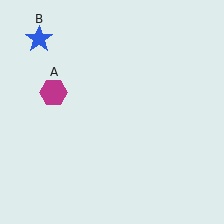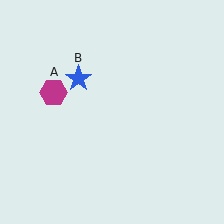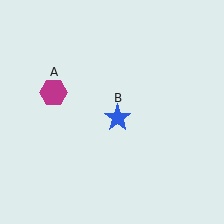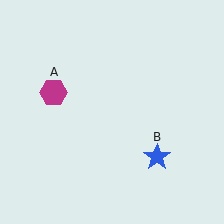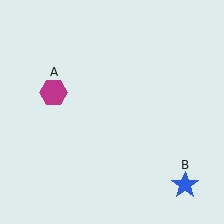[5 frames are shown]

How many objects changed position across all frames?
1 object changed position: blue star (object B).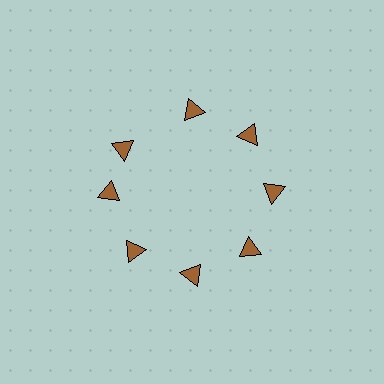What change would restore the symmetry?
The symmetry would be restored by rotating it back into even spacing with its neighbors so that all 8 triangles sit at equal angles and equal distance from the center.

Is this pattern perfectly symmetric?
No. The 8 brown triangles are arranged in a ring, but one element near the 10 o'clock position is rotated out of alignment along the ring, breaking the 8-fold rotational symmetry.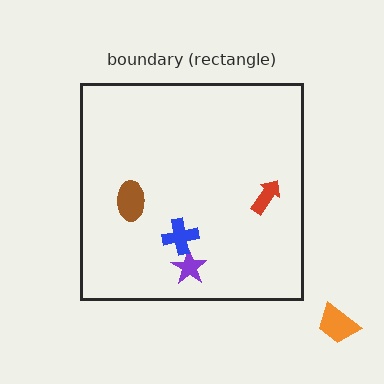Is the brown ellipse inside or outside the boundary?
Inside.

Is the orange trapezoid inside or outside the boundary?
Outside.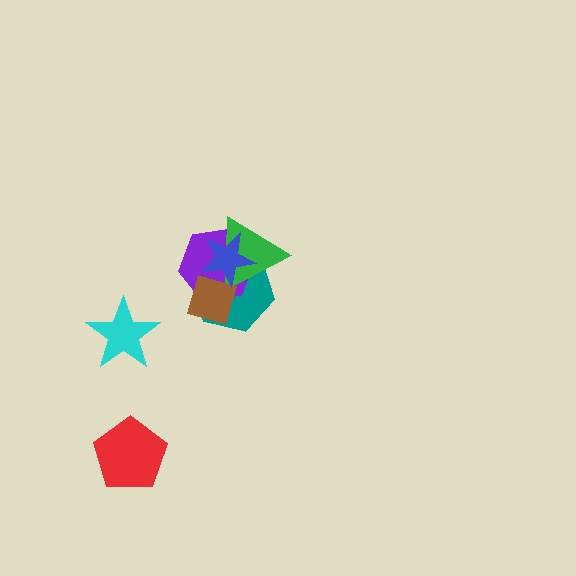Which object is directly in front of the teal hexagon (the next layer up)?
The purple hexagon is directly in front of the teal hexagon.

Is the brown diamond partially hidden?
Yes, it is partially covered by another shape.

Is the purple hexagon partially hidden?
Yes, it is partially covered by another shape.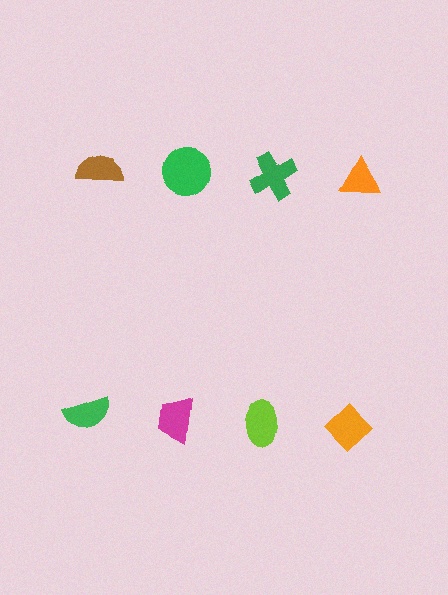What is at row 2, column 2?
A magenta trapezoid.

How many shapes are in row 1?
4 shapes.